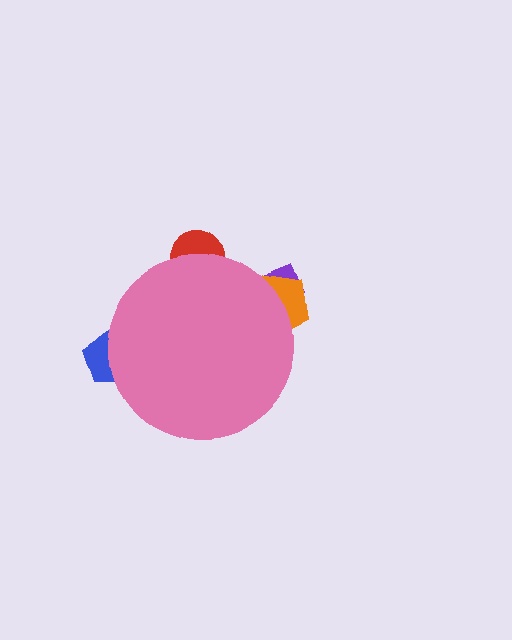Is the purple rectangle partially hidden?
Yes, the purple rectangle is partially hidden behind the pink circle.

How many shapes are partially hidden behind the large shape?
4 shapes are partially hidden.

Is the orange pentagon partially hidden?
Yes, the orange pentagon is partially hidden behind the pink circle.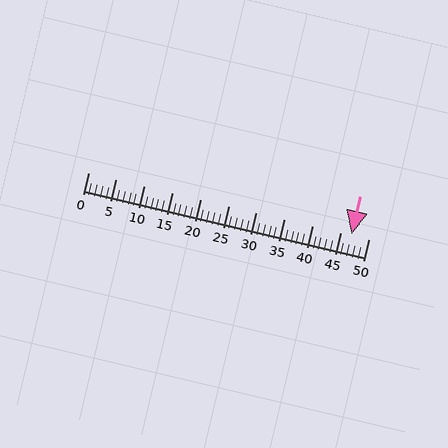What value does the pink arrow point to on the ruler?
The pink arrow points to approximately 47.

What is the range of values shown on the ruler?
The ruler shows values from 0 to 50.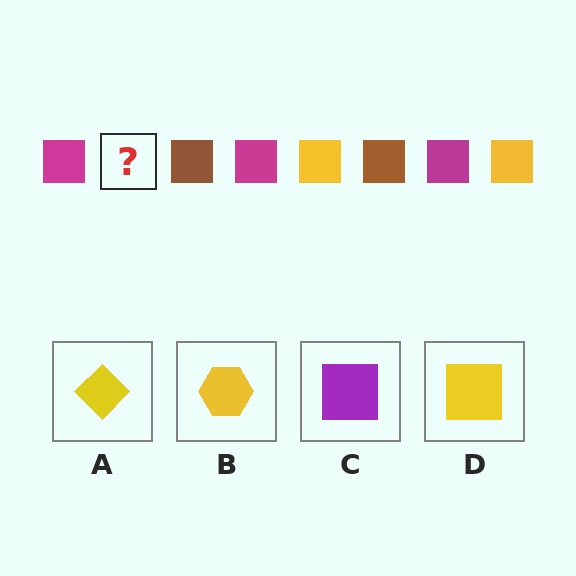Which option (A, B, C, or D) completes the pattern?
D.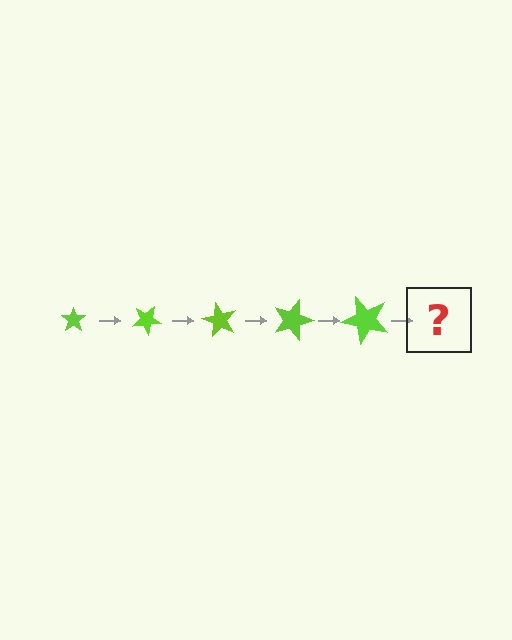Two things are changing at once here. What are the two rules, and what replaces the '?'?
The two rules are that the star grows larger each step and it rotates 30 degrees each step. The '?' should be a star, larger than the previous one and rotated 150 degrees from the start.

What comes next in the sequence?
The next element should be a star, larger than the previous one and rotated 150 degrees from the start.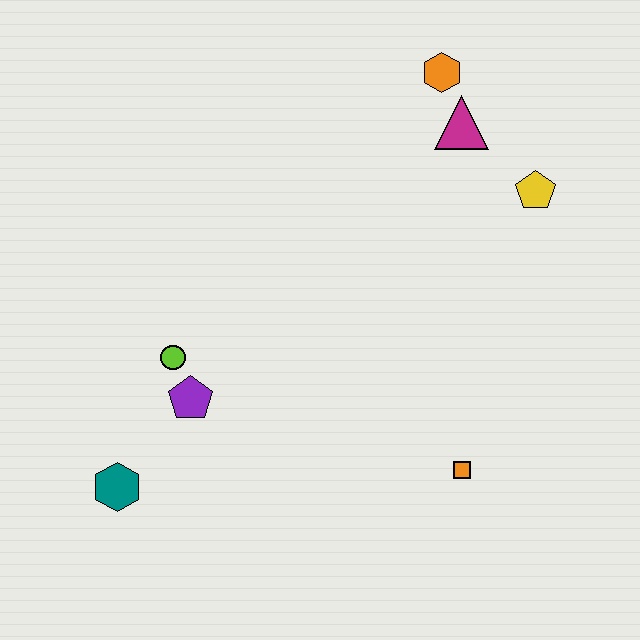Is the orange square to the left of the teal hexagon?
No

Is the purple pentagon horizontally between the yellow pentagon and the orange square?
No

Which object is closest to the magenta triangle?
The orange hexagon is closest to the magenta triangle.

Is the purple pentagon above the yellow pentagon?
No